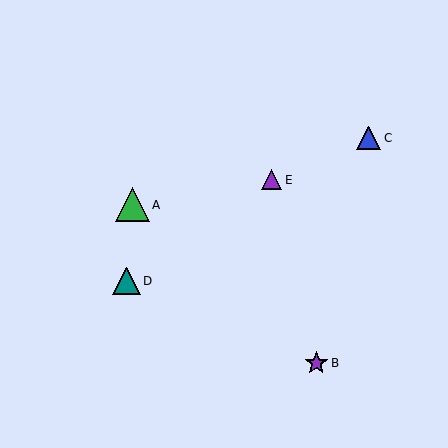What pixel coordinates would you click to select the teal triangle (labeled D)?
Click at (126, 281) to select the teal triangle D.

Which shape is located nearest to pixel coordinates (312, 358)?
The purple star (labeled B) at (316, 363) is nearest to that location.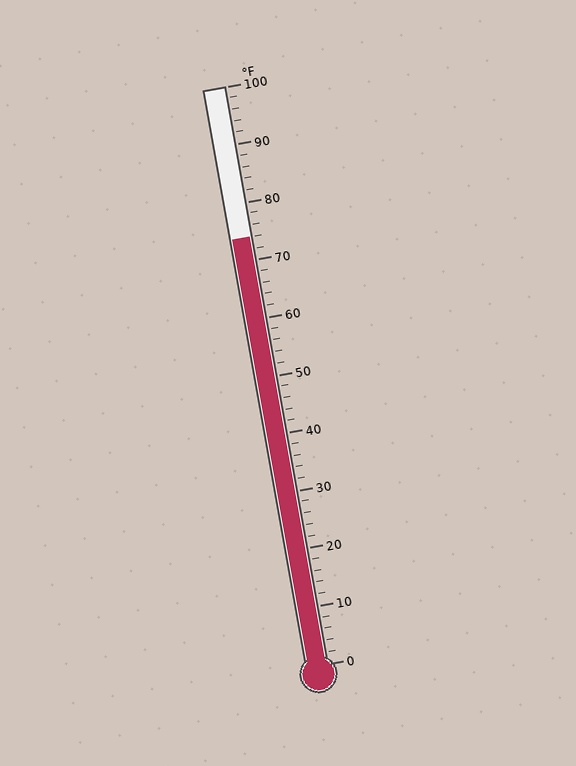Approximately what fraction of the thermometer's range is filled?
The thermometer is filled to approximately 75% of its range.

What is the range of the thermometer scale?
The thermometer scale ranges from 0°F to 100°F.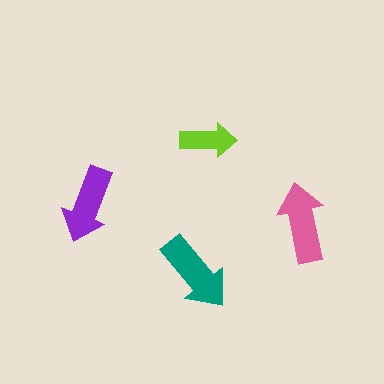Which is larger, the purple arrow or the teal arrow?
The teal one.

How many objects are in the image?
There are 4 objects in the image.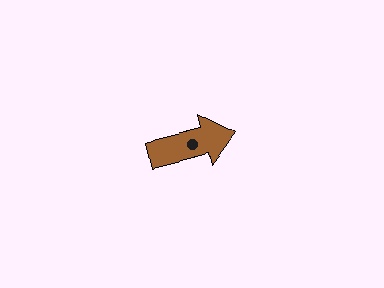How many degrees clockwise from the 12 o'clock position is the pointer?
Approximately 76 degrees.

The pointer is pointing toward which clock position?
Roughly 3 o'clock.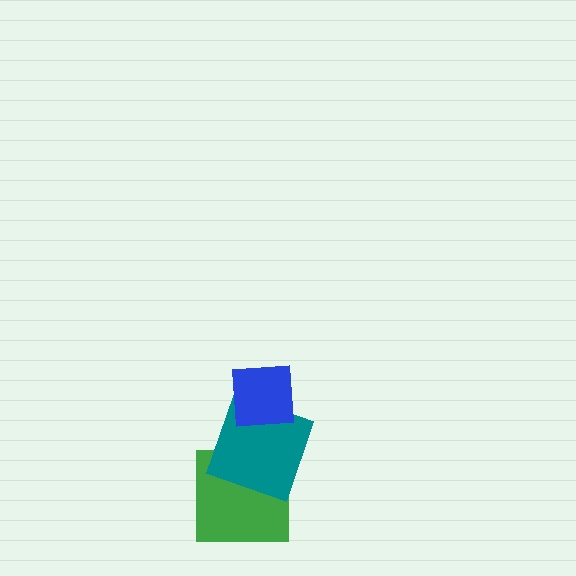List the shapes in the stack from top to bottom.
From top to bottom: the blue square, the teal square, the green square.